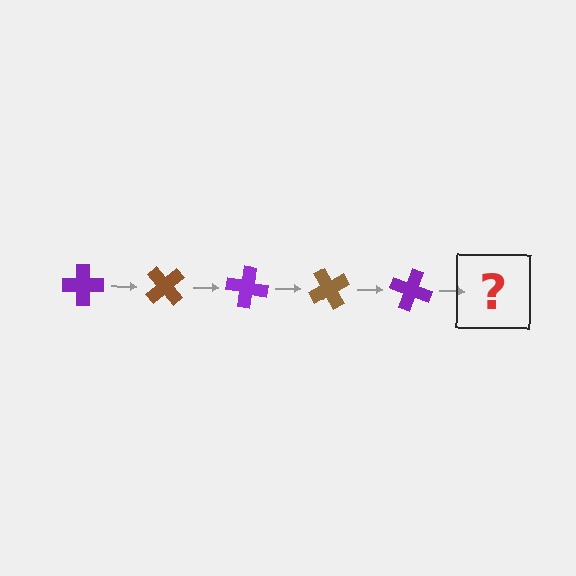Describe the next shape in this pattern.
It should be a brown cross, rotated 250 degrees from the start.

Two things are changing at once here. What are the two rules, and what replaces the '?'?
The two rules are that it rotates 50 degrees each step and the color cycles through purple and brown. The '?' should be a brown cross, rotated 250 degrees from the start.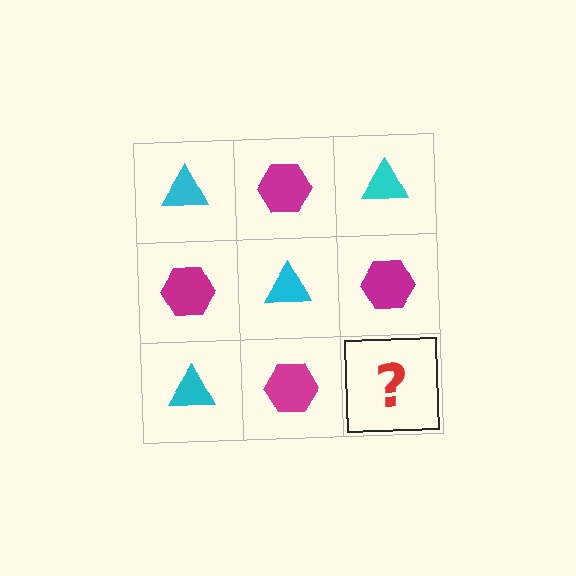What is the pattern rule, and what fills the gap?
The rule is that it alternates cyan triangle and magenta hexagon in a checkerboard pattern. The gap should be filled with a cyan triangle.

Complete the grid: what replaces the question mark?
The question mark should be replaced with a cyan triangle.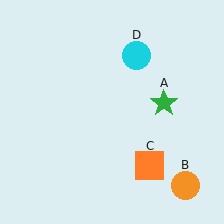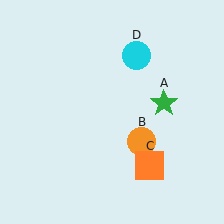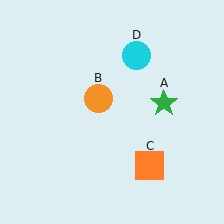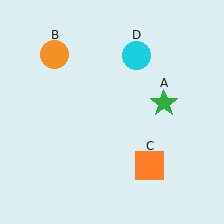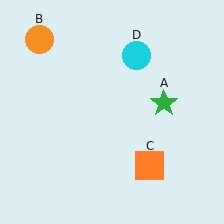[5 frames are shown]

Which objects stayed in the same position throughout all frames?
Green star (object A) and orange square (object C) and cyan circle (object D) remained stationary.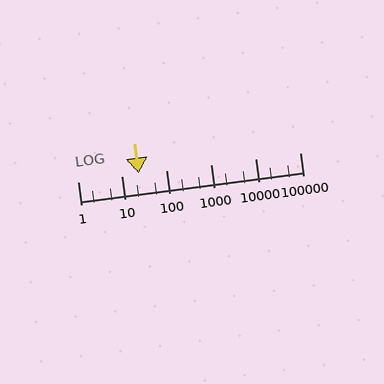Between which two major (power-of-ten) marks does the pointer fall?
The pointer is between 10 and 100.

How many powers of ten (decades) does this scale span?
The scale spans 5 decades, from 1 to 100000.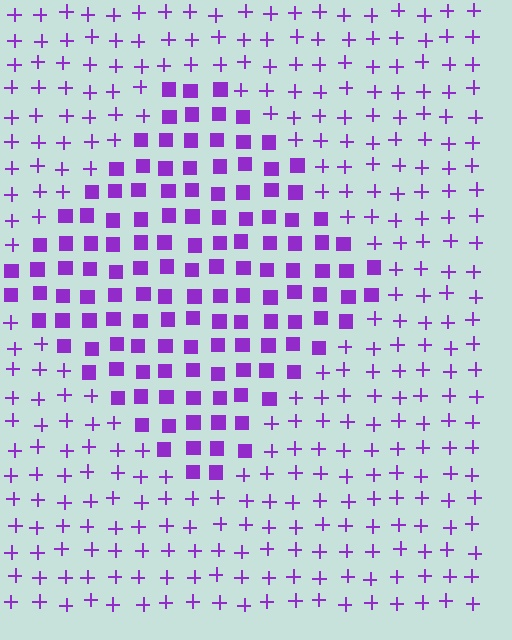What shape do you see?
I see a diamond.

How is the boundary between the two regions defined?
The boundary is defined by a change in element shape: squares inside vs. plus signs outside. All elements share the same color and spacing.